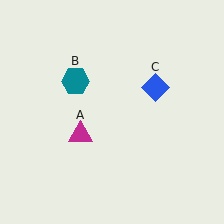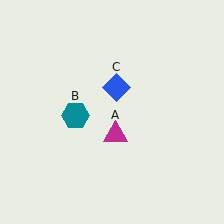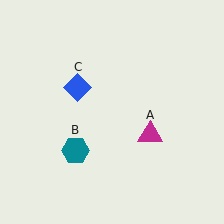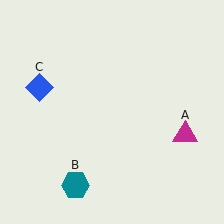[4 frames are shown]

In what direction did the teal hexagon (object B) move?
The teal hexagon (object B) moved down.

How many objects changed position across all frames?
3 objects changed position: magenta triangle (object A), teal hexagon (object B), blue diamond (object C).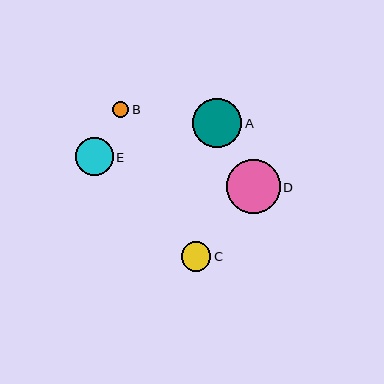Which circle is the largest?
Circle D is the largest with a size of approximately 54 pixels.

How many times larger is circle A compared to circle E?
Circle A is approximately 1.3 times the size of circle E.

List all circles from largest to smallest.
From largest to smallest: D, A, E, C, B.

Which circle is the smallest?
Circle B is the smallest with a size of approximately 17 pixels.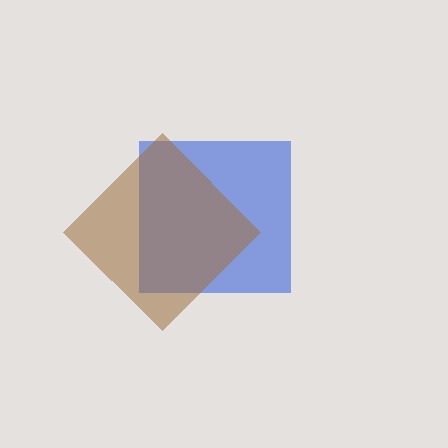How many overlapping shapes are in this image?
There are 2 overlapping shapes in the image.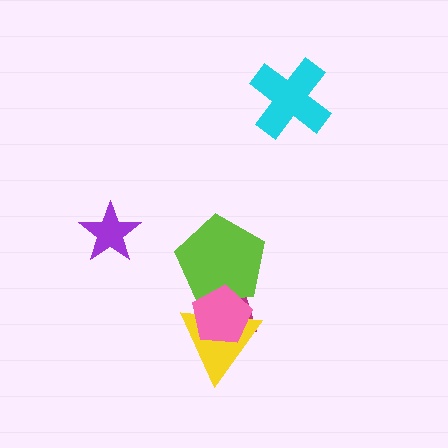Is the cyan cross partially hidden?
No, no other shape covers it.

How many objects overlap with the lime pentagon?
3 objects overlap with the lime pentagon.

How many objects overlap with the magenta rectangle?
3 objects overlap with the magenta rectangle.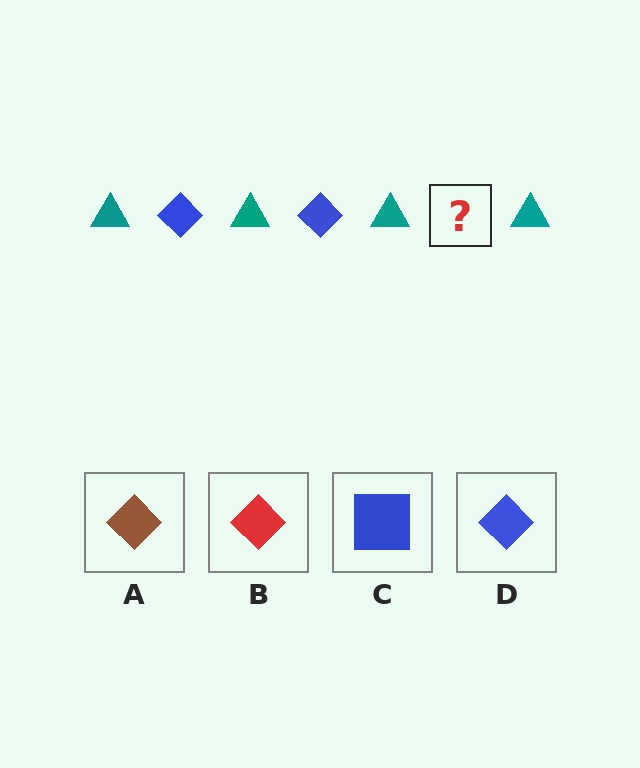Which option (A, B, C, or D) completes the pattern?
D.